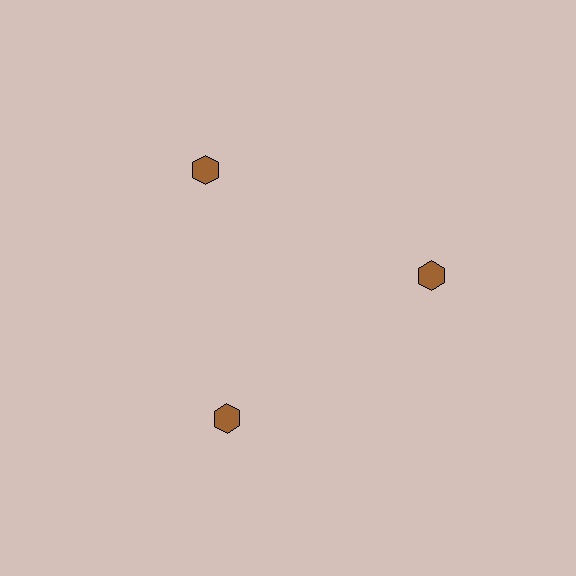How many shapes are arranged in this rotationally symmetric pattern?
There are 3 shapes, arranged in 3 groups of 1.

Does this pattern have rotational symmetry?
Yes, this pattern has 3-fold rotational symmetry. It looks the same after rotating 120 degrees around the center.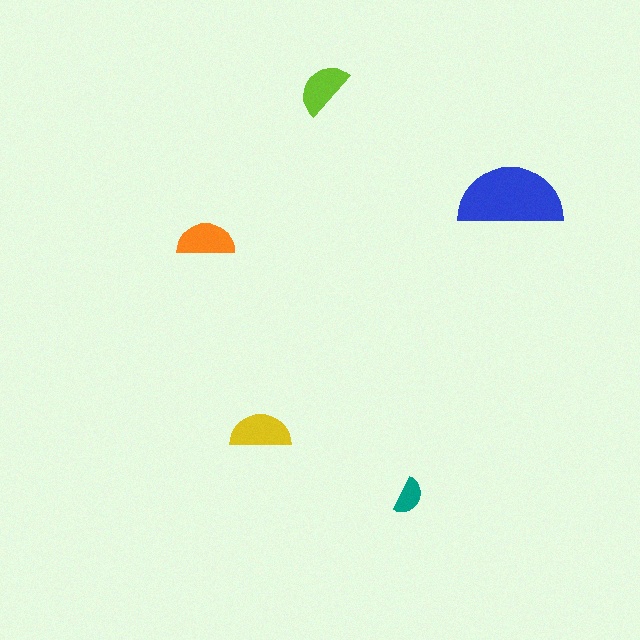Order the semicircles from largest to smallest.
the blue one, the yellow one, the orange one, the lime one, the teal one.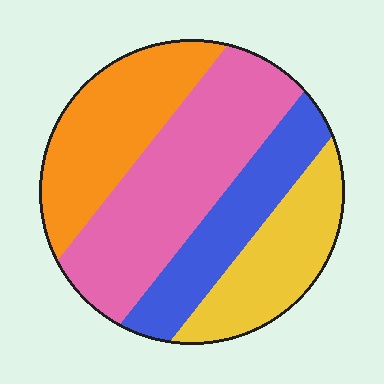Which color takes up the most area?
Pink, at roughly 35%.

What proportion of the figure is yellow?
Yellow takes up about one fifth (1/5) of the figure.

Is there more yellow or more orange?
Orange.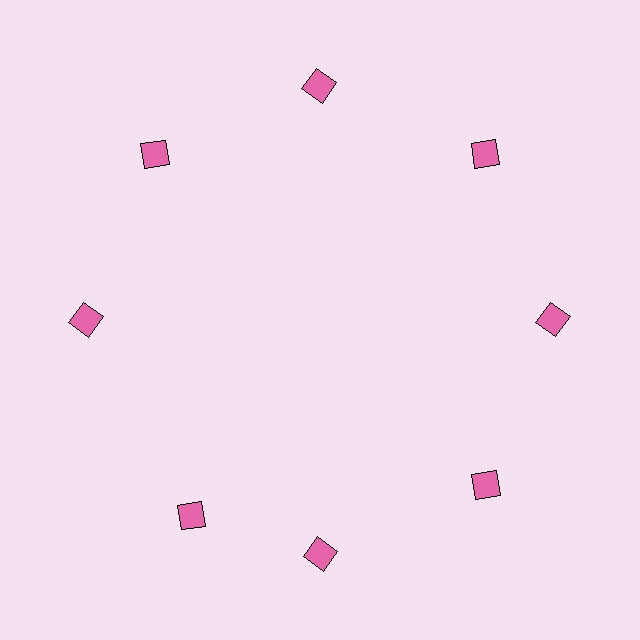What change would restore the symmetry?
The symmetry would be restored by rotating it back into even spacing with its neighbors so that all 8 diamonds sit at equal angles and equal distance from the center.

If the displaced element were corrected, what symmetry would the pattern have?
It would have 8-fold rotational symmetry — the pattern would map onto itself every 45 degrees.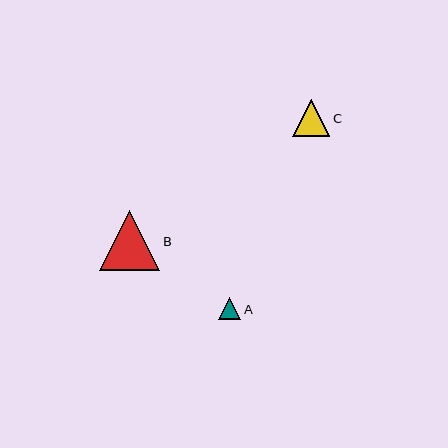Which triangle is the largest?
Triangle B is the largest with a size of approximately 60 pixels.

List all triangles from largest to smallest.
From largest to smallest: B, C, A.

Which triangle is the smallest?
Triangle A is the smallest with a size of approximately 22 pixels.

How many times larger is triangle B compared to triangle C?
Triangle B is approximately 1.6 times the size of triangle C.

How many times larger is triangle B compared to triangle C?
Triangle B is approximately 1.6 times the size of triangle C.